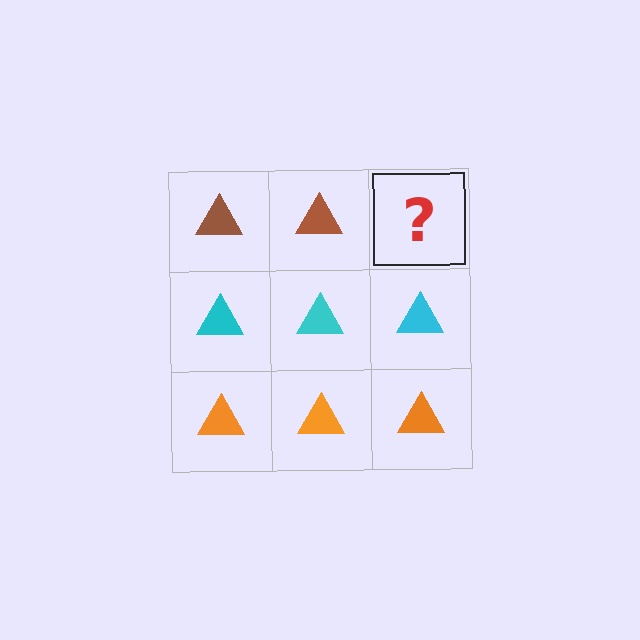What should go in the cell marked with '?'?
The missing cell should contain a brown triangle.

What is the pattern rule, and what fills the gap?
The rule is that each row has a consistent color. The gap should be filled with a brown triangle.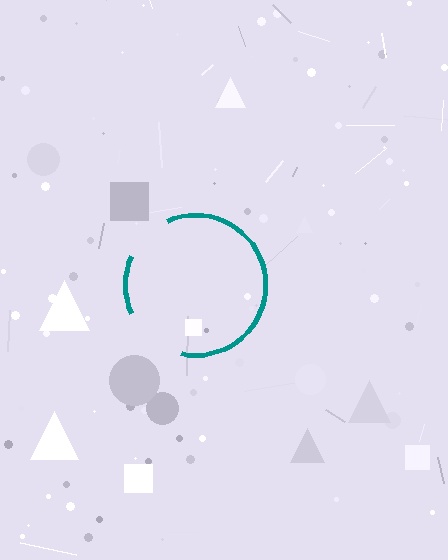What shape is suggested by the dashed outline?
The dashed outline suggests a circle.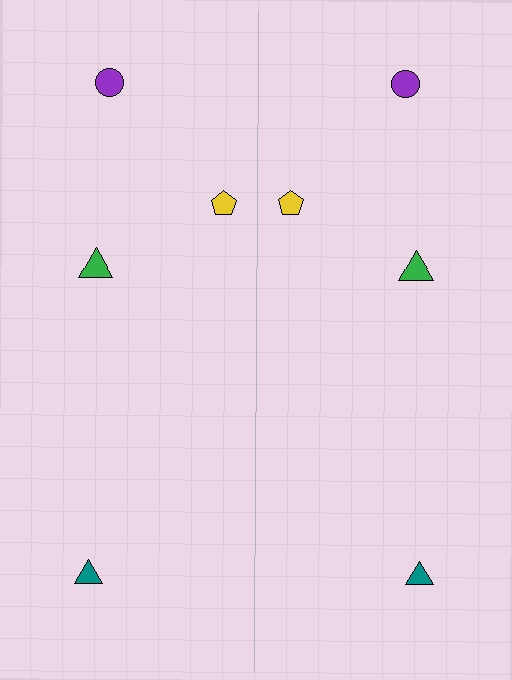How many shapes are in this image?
There are 8 shapes in this image.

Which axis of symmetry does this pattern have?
The pattern has a vertical axis of symmetry running through the center of the image.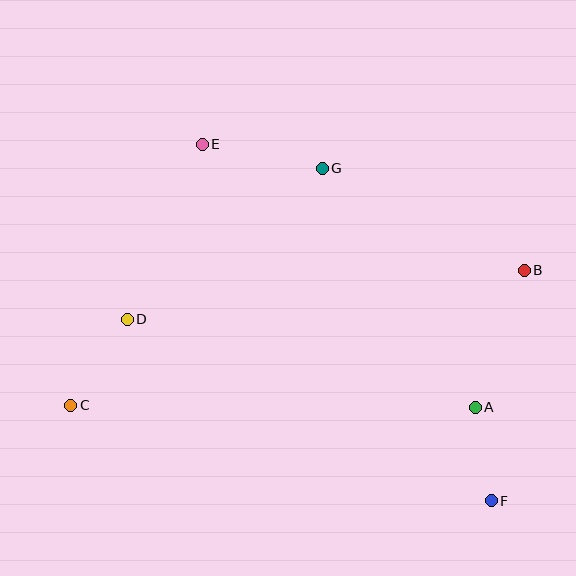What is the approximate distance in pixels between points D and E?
The distance between D and E is approximately 190 pixels.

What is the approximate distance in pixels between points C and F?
The distance between C and F is approximately 431 pixels.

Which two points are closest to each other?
Points A and F are closest to each other.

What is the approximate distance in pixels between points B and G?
The distance between B and G is approximately 226 pixels.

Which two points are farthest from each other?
Points B and C are farthest from each other.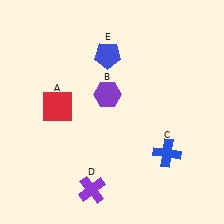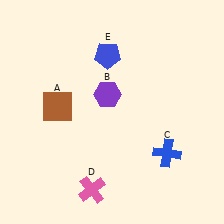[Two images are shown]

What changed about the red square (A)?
In Image 1, A is red. In Image 2, it changed to brown.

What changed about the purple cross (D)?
In Image 1, D is purple. In Image 2, it changed to pink.